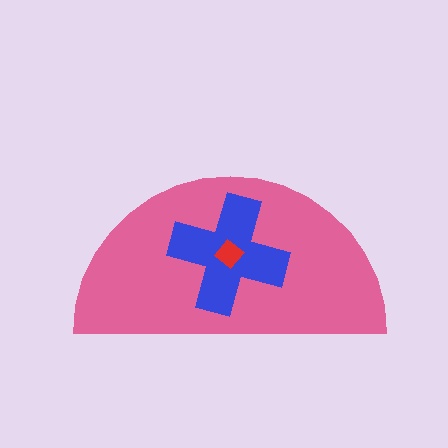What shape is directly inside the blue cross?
The red diamond.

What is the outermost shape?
The pink semicircle.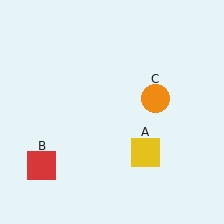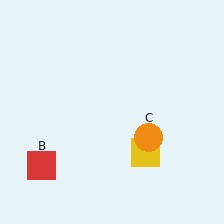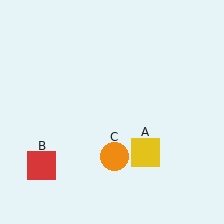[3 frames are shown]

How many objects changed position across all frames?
1 object changed position: orange circle (object C).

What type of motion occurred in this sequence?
The orange circle (object C) rotated clockwise around the center of the scene.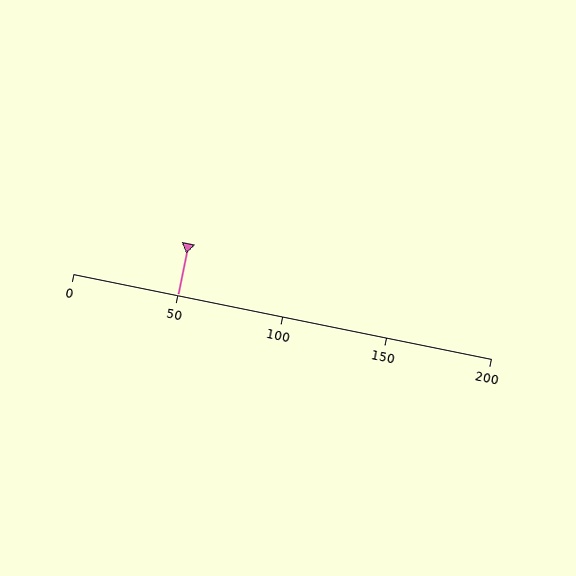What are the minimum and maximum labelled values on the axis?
The axis runs from 0 to 200.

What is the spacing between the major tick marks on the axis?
The major ticks are spaced 50 apart.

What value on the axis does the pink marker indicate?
The marker indicates approximately 50.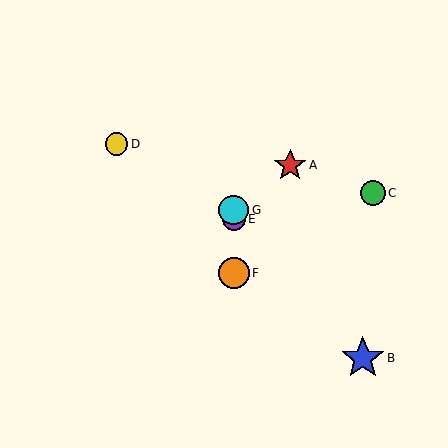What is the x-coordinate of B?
Object B is at x≈363.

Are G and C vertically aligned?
No, G is at x≈234 and C is at x≈373.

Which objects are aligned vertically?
Objects E, F, G are aligned vertically.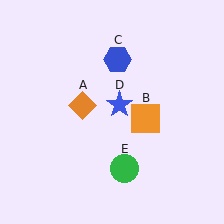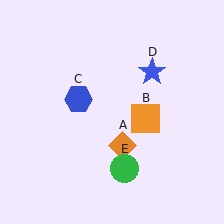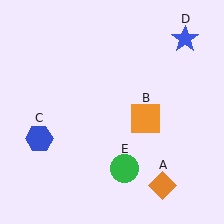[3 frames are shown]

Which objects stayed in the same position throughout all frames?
Orange square (object B) and green circle (object E) remained stationary.